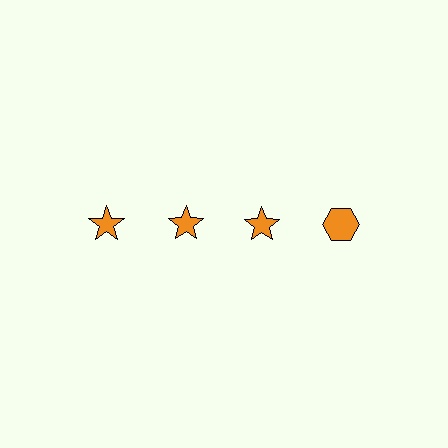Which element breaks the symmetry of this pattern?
The orange hexagon in the top row, second from right column breaks the symmetry. All other shapes are orange stars.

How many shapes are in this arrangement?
There are 4 shapes arranged in a grid pattern.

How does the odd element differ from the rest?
It has a different shape: hexagon instead of star.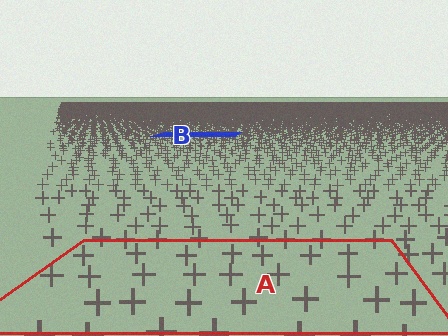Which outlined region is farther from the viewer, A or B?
Region B is farther from the viewer — the texture elements inside it appear smaller and more densely packed.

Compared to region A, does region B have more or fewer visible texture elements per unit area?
Region B has more texture elements per unit area — they are packed more densely because it is farther away.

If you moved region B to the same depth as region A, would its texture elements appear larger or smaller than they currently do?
They would appear larger. At a closer depth, the same texture elements are projected at a bigger on-screen size.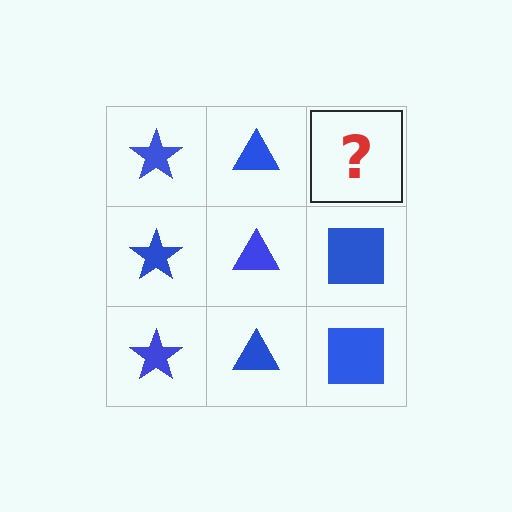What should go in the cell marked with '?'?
The missing cell should contain a blue square.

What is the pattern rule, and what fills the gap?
The rule is that each column has a consistent shape. The gap should be filled with a blue square.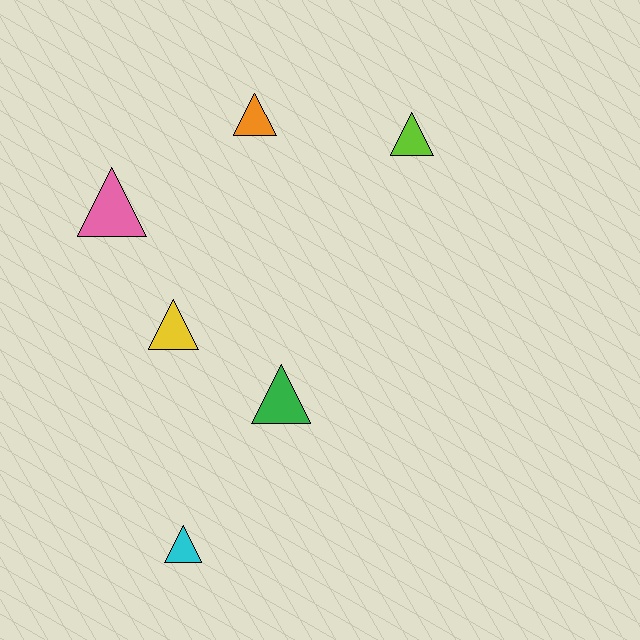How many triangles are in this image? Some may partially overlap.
There are 6 triangles.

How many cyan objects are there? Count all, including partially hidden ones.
There is 1 cyan object.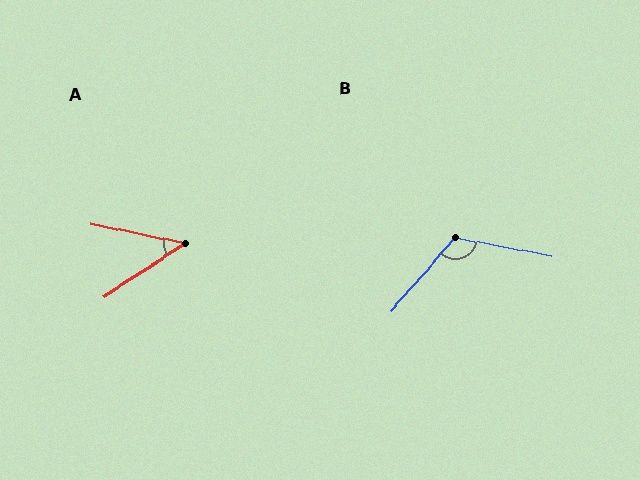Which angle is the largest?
B, at approximately 121 degrees.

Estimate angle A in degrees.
Approximately 45 degrees.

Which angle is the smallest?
A, at approximately 45 degrees.